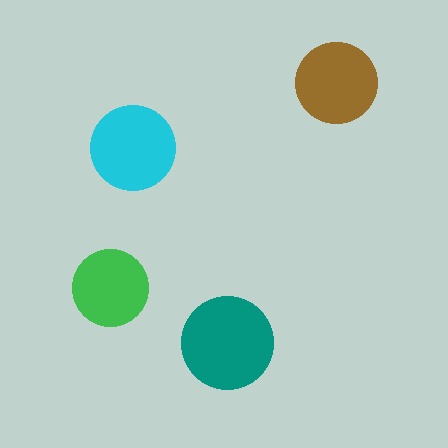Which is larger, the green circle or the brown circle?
The brown one.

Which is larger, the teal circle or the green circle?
The teal one.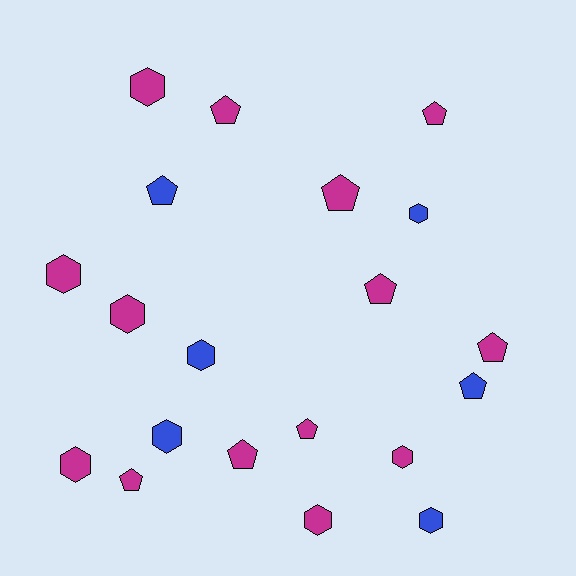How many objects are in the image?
There are 20 objects.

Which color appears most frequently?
Magenta, with 14 objects.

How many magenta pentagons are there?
There are 8 magenta pentagons.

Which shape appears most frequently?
Hexagon, with 10 objects.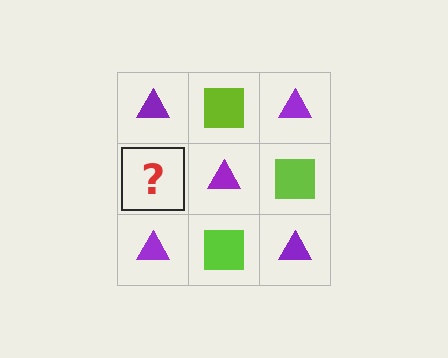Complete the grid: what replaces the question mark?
The question mark should be replaced with a lime square.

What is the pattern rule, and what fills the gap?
The rule is that it alternates purple triangle and lime square in a checkerboard pattern. The gap should be filled with a lime square.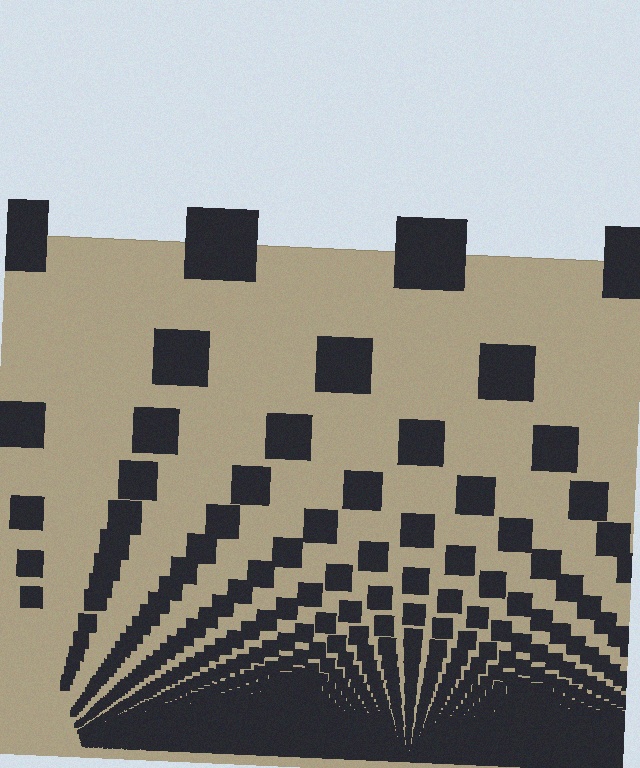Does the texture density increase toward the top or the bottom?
Density increases toward the bottom.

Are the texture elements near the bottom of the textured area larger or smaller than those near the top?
Smaller. The gradient is inverted — elements near the bottom are smaller and denser.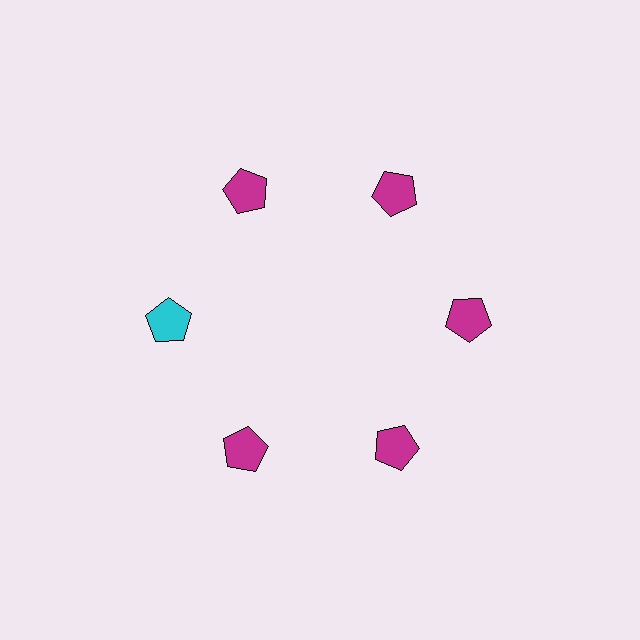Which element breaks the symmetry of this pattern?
The cyan pentagon at roughly the 9 o'clock position breaks the symmetry. All other shapes are magenta pentagons.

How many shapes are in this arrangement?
There are 6 shapes arranged in a ring pattern.